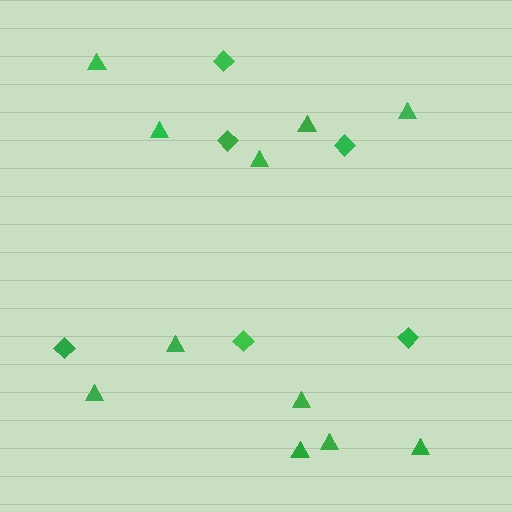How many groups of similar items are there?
There are 2 groups: one group of diamonds (6) and one group of triangles (11).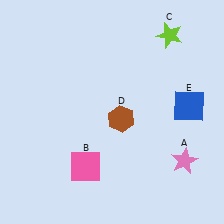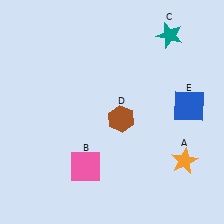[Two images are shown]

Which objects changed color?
A changed from pink to orange. C changed from lime to teal.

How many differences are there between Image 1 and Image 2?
There are 2 differences between the two images.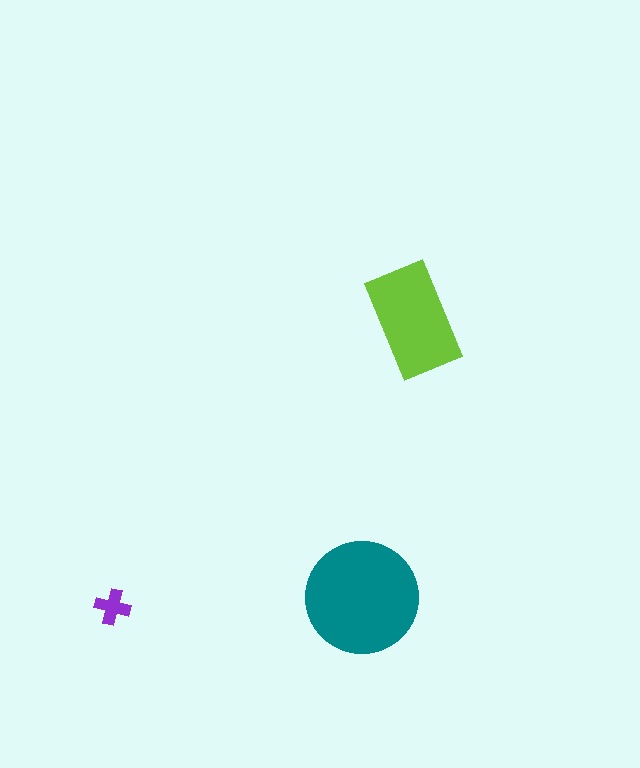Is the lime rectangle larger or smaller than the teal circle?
Smaller.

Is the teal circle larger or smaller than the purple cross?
Larger.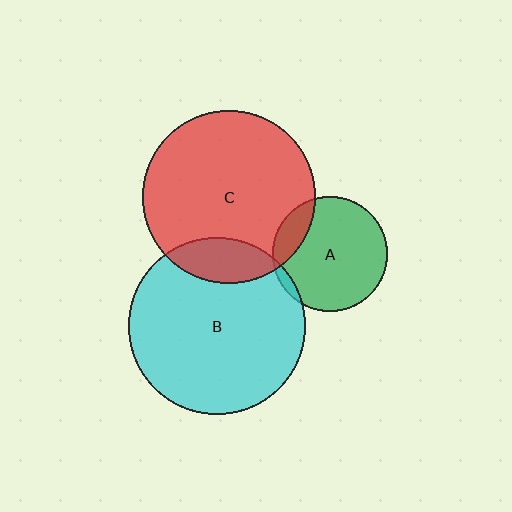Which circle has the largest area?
Circle B (cyan).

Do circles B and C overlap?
Yes.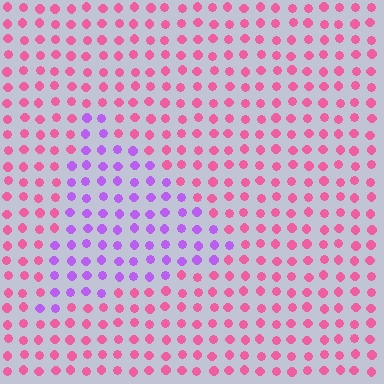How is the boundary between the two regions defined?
The boundary is defined purely by a slight shift in hue (about 54 degrees). Spacing, size, and orientation are identical on both sides.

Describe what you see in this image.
The image is filled with small pink elements in a uniform arrangement. A triangle-shaped region is visible where the elements are tinted to a slightly different hue, forming a subtle color boundary.